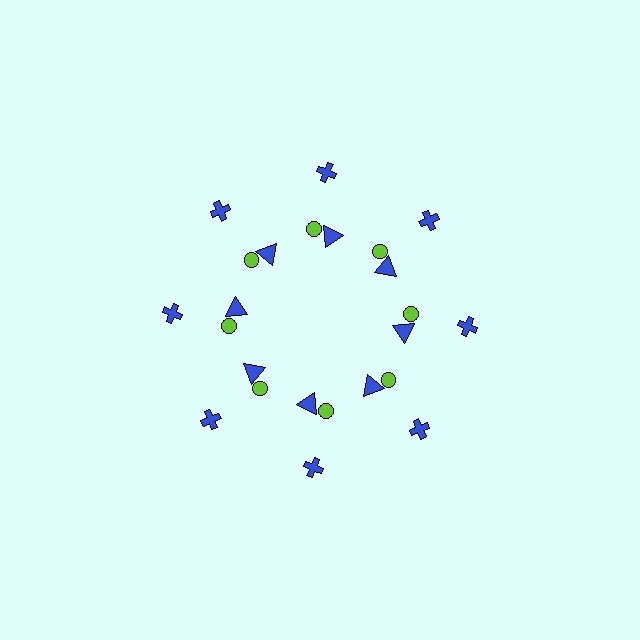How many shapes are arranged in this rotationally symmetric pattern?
There are 24 shapes, arranged in 8 groups of 3.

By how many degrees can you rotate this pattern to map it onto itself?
The pattern maps onto itself every 45 degrees of rotation.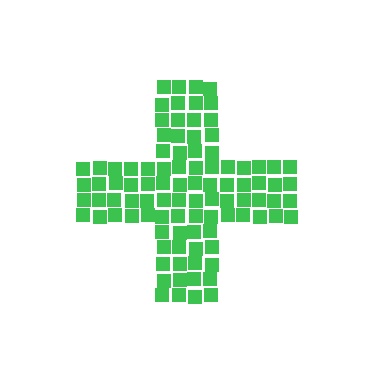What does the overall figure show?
The overall figure shows a cross.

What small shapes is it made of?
It is made of small squares.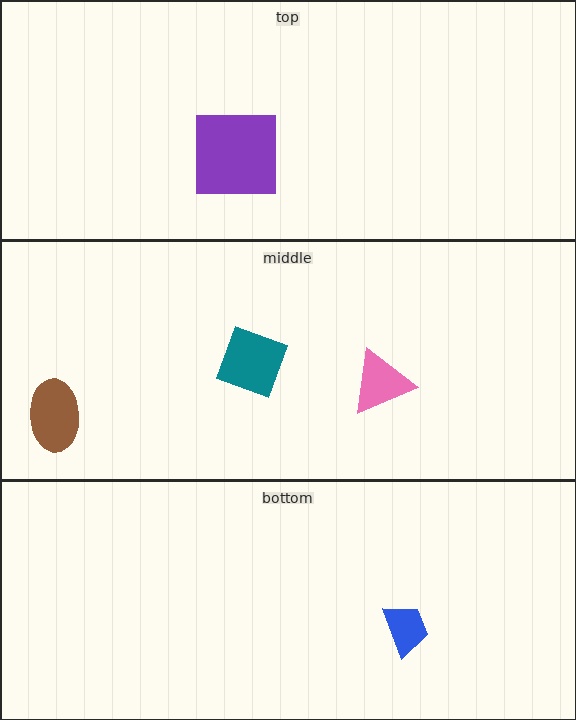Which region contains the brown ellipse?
The middle region.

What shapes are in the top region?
The purple square.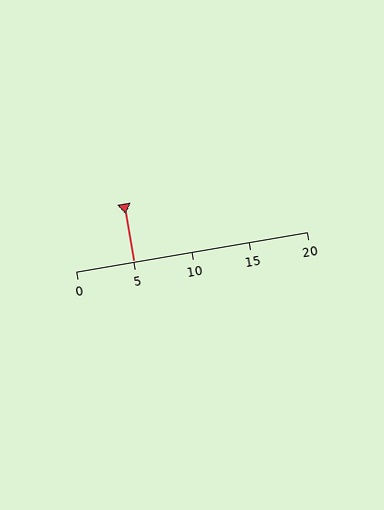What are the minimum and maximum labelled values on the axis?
The axis runs from 0 to 20.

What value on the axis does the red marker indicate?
The marker indicates approximately 5.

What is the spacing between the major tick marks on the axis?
The major ticks are spaced 5 apart.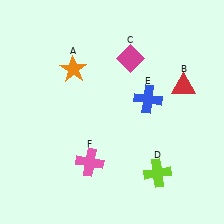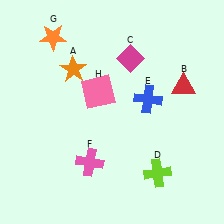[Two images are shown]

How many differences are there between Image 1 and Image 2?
There are 2 differences between the two images.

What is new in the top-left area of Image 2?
A pink square (H) was added in the top-left area of Image 2.